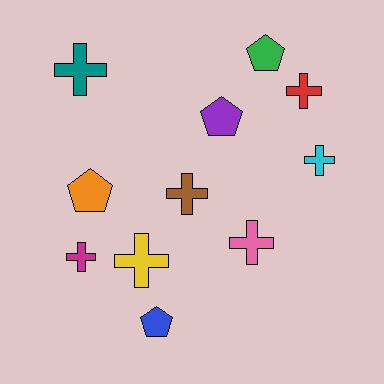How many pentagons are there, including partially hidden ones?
There are 4 pentagons.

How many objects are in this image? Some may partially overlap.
There are 11 objects.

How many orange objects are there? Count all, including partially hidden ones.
There is 1 orange object.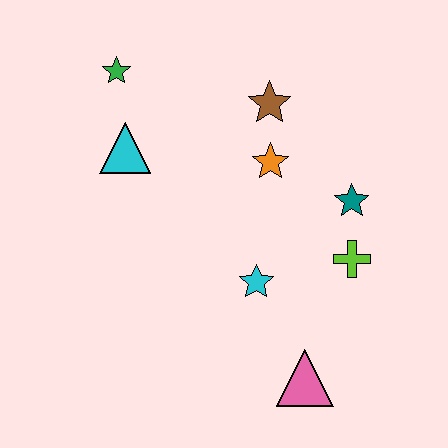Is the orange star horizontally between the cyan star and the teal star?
Yes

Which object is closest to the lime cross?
The teal star is closest to the lime cross.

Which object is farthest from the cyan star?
The green star is farthest from the cyan star.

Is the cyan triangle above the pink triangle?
Yes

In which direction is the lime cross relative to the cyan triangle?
The lime cross is to the right of the cyan triangle.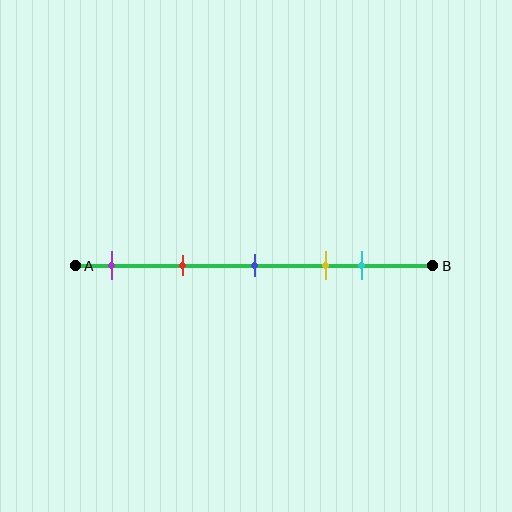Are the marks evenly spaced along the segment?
No, the marks are not evenly spaced.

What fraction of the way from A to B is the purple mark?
The purple mark is approximately 10% (0.1) of the way from A to B.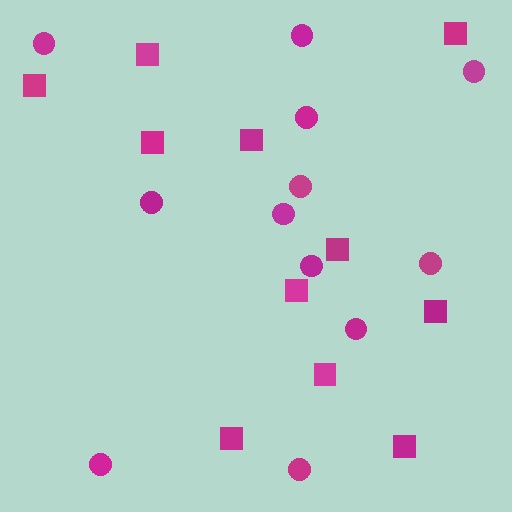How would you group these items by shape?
There are 2 groups: one group of circles (12) and one group of squares (11).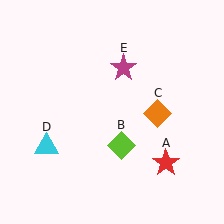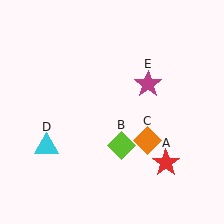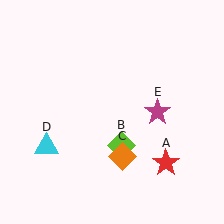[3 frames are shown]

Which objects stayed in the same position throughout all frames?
Red star (object A) and lime diamond (object B) and cyan triangle (object D) remained stationary.